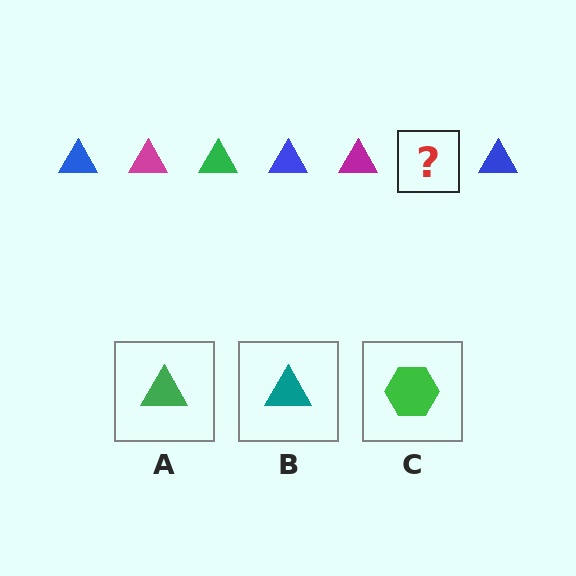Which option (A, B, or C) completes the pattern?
A.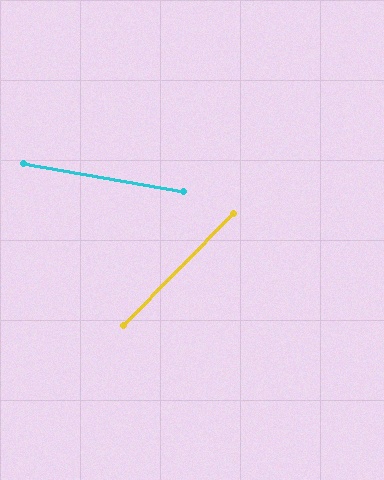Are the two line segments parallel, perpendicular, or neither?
Neither parallel nor perpendicular — they differ by about 55°.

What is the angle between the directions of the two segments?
Approximately 55 degrees.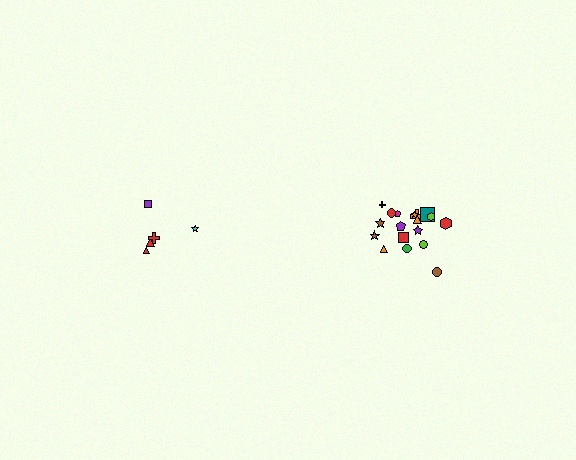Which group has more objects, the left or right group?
The right group.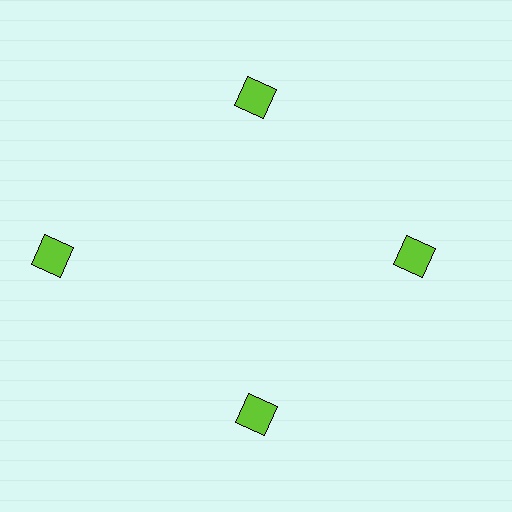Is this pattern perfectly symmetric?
No. The 4 lime squares are arranged in a ring, but one element near the 9 o'clock position is pushed outward from the center, breaking the 4-fold rotational symmetry.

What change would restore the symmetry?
The symmetry would be restored by moving it inward, back onto the ring so that all 4 squares sit at equal angles and equal distance from the center.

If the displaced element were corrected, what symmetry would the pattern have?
It would have 4-fold rotational symmetry — the pattern would map onto itself every 90 degrees.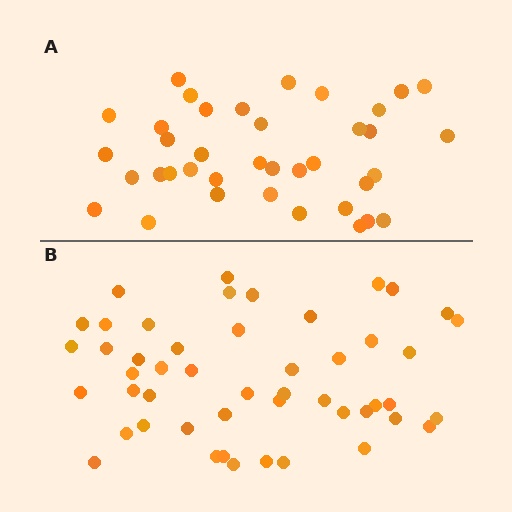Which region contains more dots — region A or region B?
Region B (the bottom region) has more dots.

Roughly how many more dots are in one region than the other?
Region B has roughly 12 or so more dots than region A.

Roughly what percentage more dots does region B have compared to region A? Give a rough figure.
About 30% more.